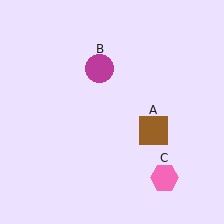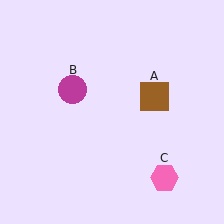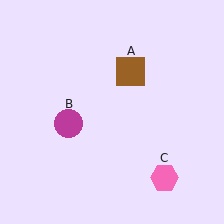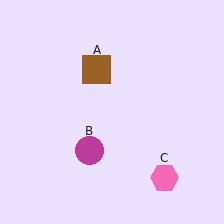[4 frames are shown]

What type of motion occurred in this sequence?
The brown square (object A), magenta circle (object B) rotated counterclockwise around the center of the scene.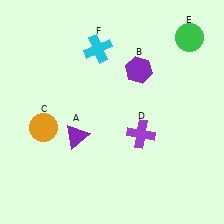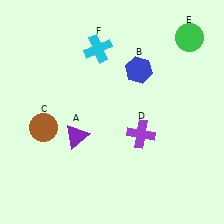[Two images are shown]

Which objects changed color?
B changed from purple to blue. C changed from orange to brown.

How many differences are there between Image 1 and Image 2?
There are 2 differences between the two images.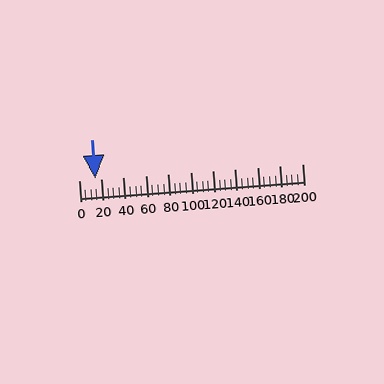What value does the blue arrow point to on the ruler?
The blue arrow points to approximately 15.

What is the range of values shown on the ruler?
The ruler shows values from 0 to 200.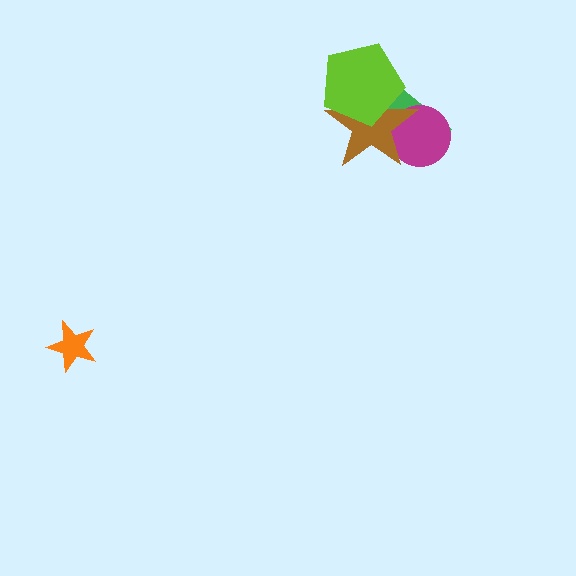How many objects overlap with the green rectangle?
3 objects overlap with the green rectangle.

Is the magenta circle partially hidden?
Yes, it is partially covered by another shape.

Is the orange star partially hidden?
No, no other shape covers it.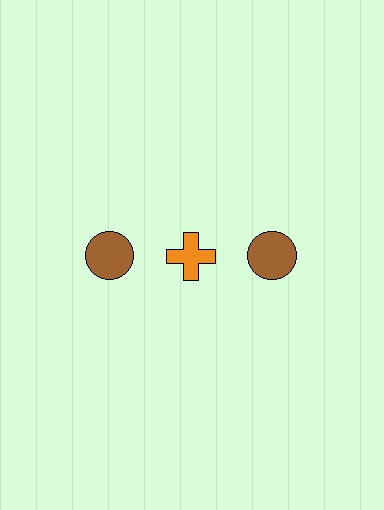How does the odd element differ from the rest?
It differs in both color (orange instead of brown) and shape (cross instead of circle).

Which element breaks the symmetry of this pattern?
The orange cross in the top row, second from left column breaks the symmetry. All other shapes are brown circles.